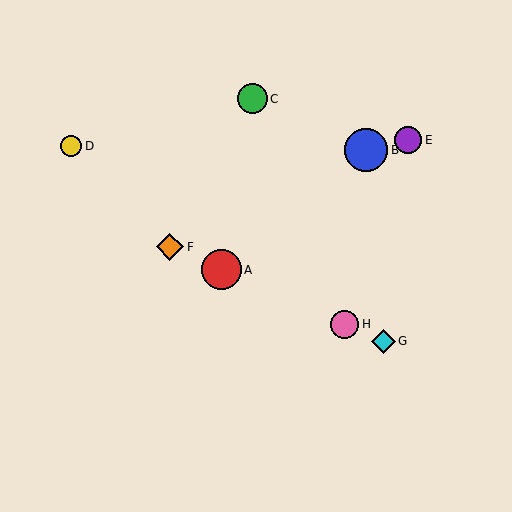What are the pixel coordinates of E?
Object E is at (408, 140).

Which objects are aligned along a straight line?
Objects A, F, G, H are aligned along a straight line.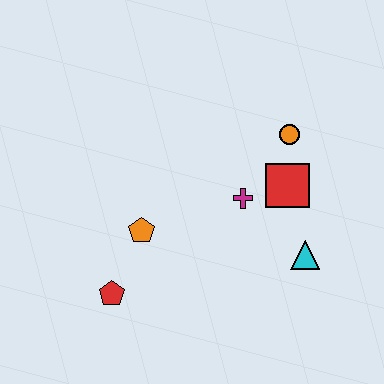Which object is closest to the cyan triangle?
The red square is closest to the cyan triangle.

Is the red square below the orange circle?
Yes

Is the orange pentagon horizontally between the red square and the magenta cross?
No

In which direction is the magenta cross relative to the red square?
The magenta cross is to the left of the red square.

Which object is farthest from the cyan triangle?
The red pentagon is farthest from the cyan triangle.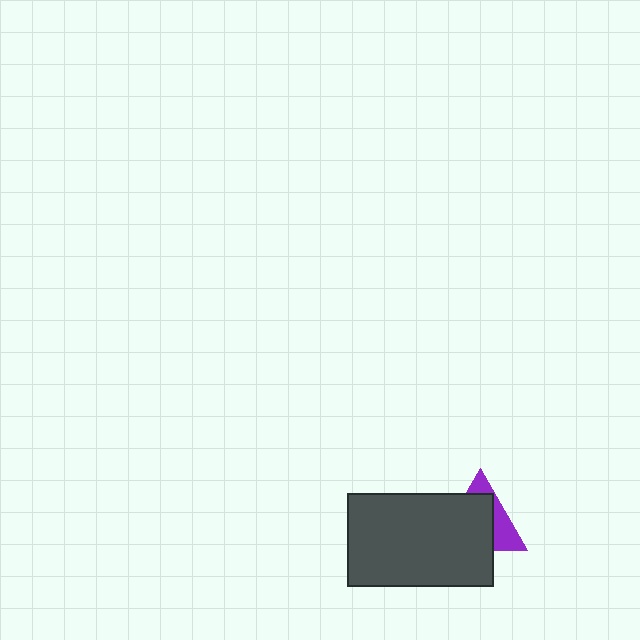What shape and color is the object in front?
The object in front is a dark gray rectangle.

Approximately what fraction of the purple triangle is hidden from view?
Roughly 64% of the purple triangle is hidden behind the dark gray rectangle.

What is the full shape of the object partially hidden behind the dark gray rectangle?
The partially hidden object is a purple triangle.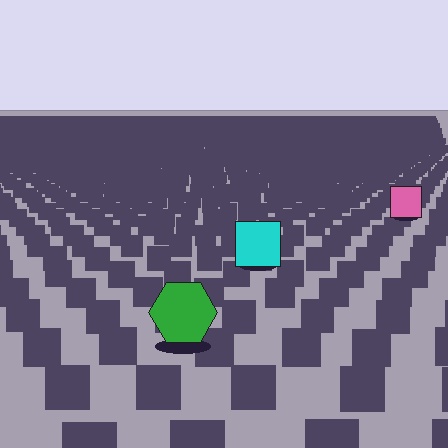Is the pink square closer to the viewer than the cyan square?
No. The cyan square is closer — you can tell from the texture gradient: the ground texture is coarser near it.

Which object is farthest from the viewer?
The pink square is farthest from the viewer. It appears smaller and the ground texture around it is denser.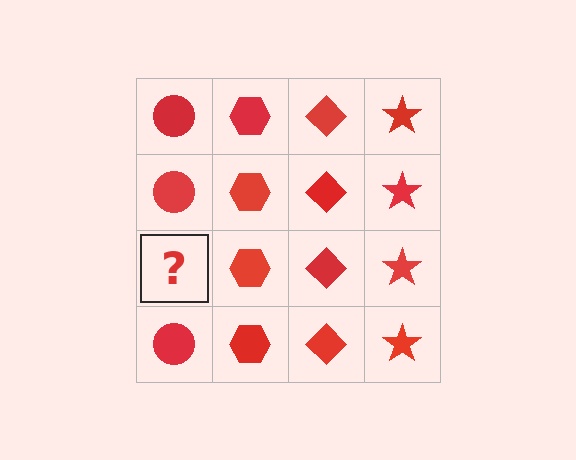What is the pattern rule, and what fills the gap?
The rule is that each column has a consistent shape. The gap should be filled with a red circle.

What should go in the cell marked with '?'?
The missing cell should contain a red circle.